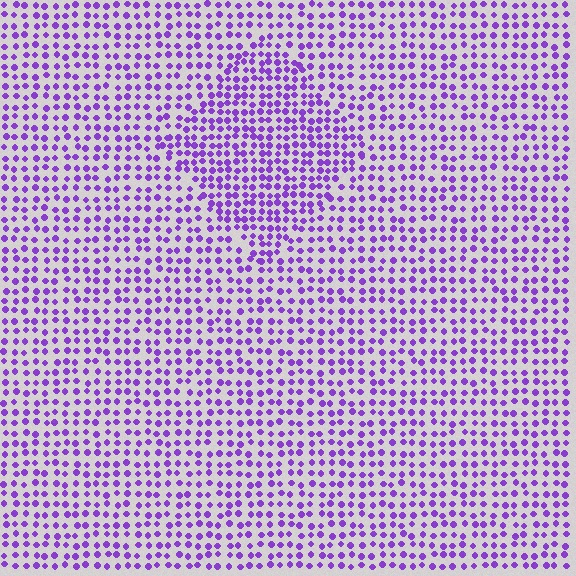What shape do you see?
I see a diamond.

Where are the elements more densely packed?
The elements are more densely packed inside the diamond boundary.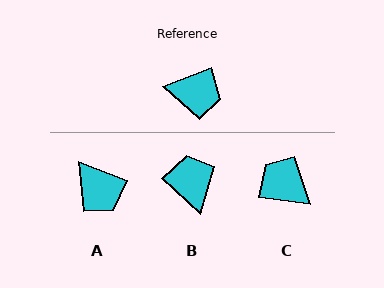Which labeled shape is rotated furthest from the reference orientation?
C, about 151 degrees away.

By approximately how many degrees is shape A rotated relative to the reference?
Approximately 42 degrees clockwise.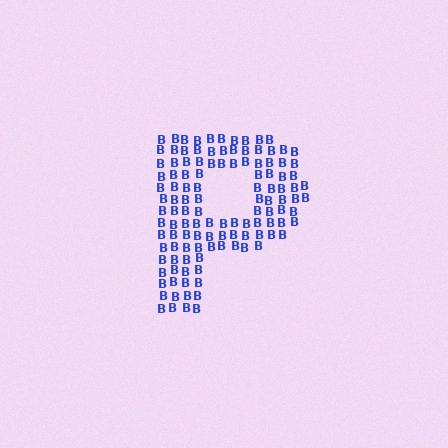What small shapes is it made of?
It is made of small letter B's.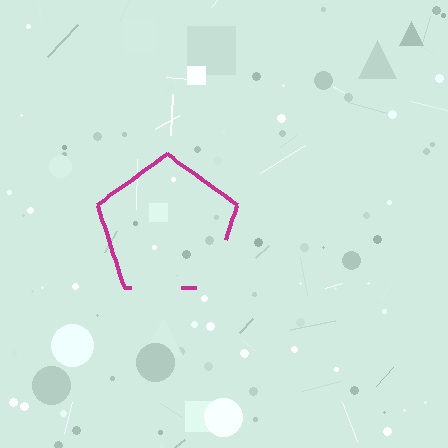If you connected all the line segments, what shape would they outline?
They would outline a pentagon.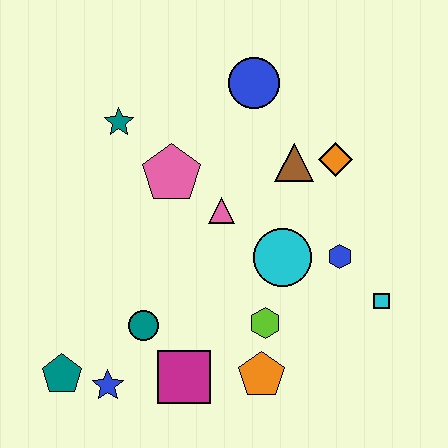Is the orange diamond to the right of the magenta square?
Yes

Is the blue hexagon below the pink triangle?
Yes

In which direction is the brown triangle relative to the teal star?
The brown triangle is to the right of the teal star.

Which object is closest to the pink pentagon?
The pink triangle is closest to the pink pentagon.